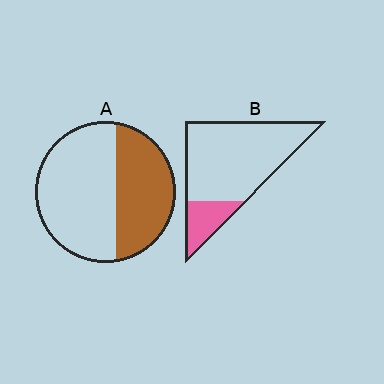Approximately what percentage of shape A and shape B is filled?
A is approximately 40% and B is approximately 20%.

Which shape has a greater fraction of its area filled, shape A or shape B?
Shape A.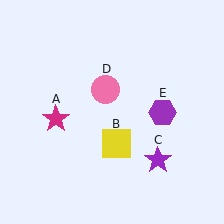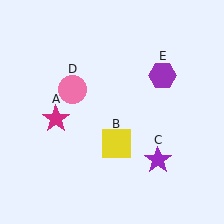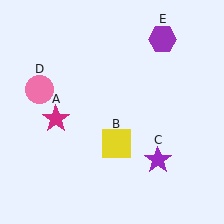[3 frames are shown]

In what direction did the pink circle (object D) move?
The pink circle (object D) moved left.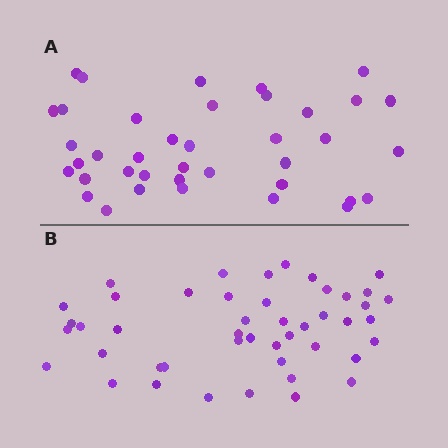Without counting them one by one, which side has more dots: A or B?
Region B (the bottom region) has more dots.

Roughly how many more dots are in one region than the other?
Region B has roughly 8 or so more dots than region A.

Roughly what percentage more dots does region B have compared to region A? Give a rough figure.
About 20% more.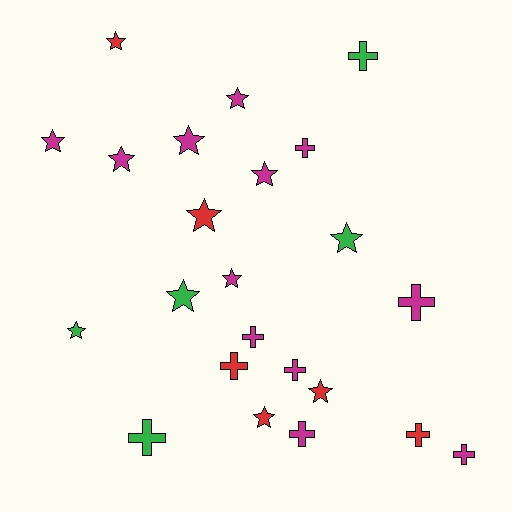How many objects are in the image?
There are 23 objects.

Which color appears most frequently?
Magenta, with 12 objects.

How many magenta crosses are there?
There are 6 magenta crosses.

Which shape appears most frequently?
Star, with 13 objects.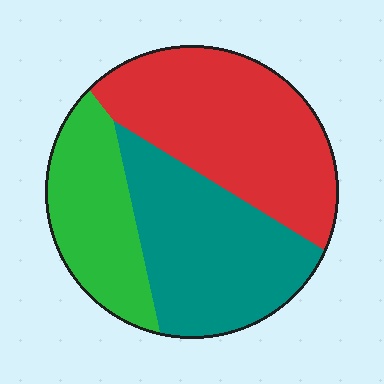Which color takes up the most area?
Red, at roughly 40%.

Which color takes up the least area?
Green, at roughly 25%.